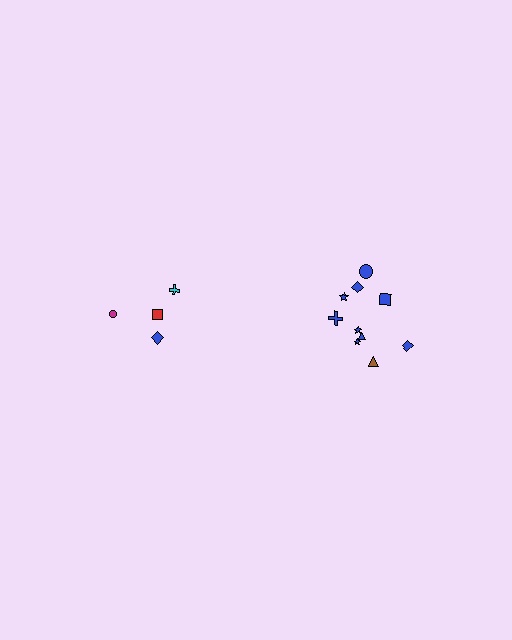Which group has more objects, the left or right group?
The right group.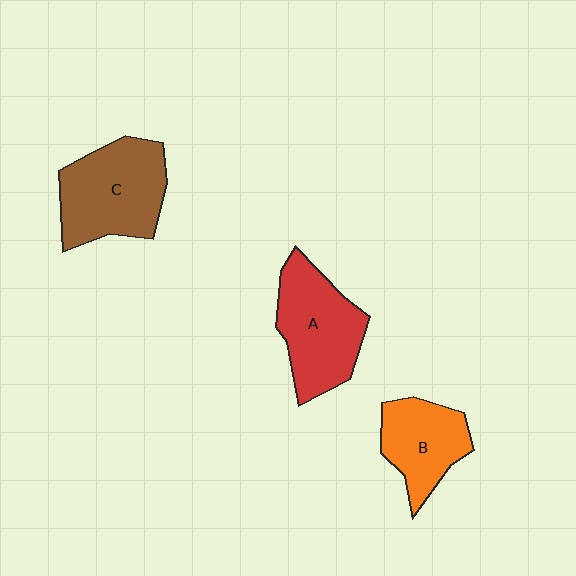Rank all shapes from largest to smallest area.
From largest to smallest: C (brown), A (red), B (orange).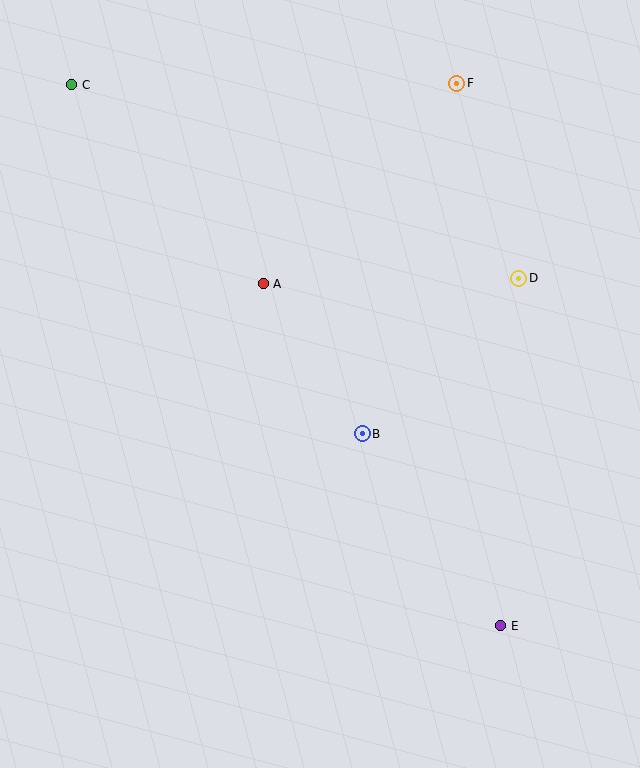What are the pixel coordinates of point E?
Point E is at (501, 626).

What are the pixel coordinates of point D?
Point D is at (519, 278).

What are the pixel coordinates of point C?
Point C is at (72, 85).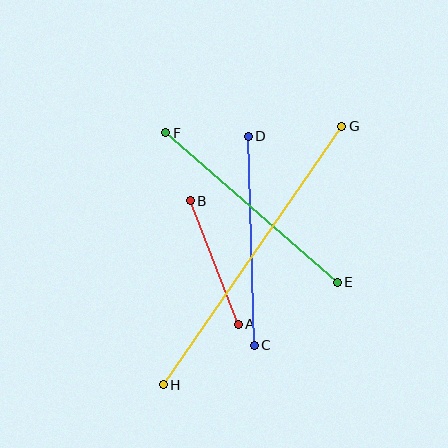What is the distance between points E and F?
The distance is approximately 227 pixels.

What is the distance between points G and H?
The distance is approximately 314 pixels.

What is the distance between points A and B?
The distance is approximately 132 pixels.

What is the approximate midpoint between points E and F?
The midpoint is at approximately (252, 207) pixels.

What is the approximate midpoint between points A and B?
The midpoint is at approximately (214, 262) pixels.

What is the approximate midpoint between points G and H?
The midpoint is at approximately (252, 256) pixels.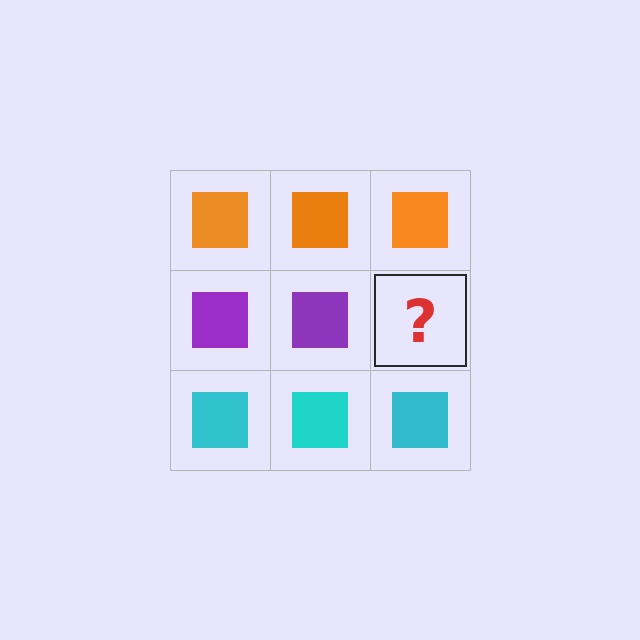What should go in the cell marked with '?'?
The missing cell should contain a purple square.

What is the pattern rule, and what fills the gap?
The rule is that each row has a consistent color. The gap should be filled with a purple square.